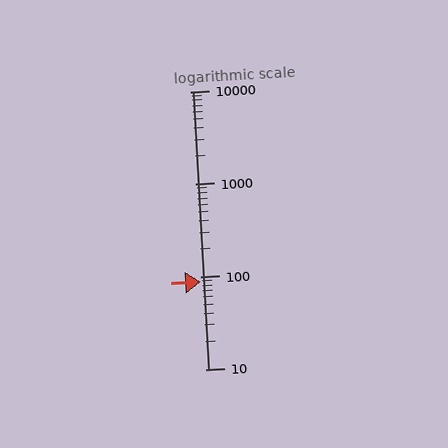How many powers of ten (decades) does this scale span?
The scale spans 3 decades, from 10 to 10000.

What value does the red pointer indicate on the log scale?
The pointer indicates approximately 87.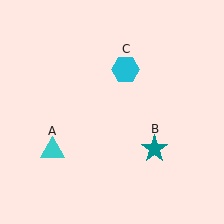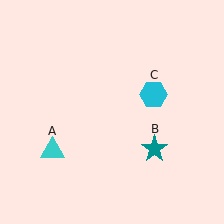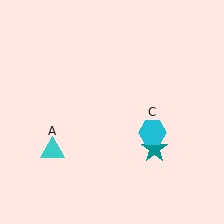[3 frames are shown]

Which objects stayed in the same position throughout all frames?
Cyan triangle (object A) and teal star (object B) remained stationary.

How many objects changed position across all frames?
1 object changed position: cyan hexagon (object C).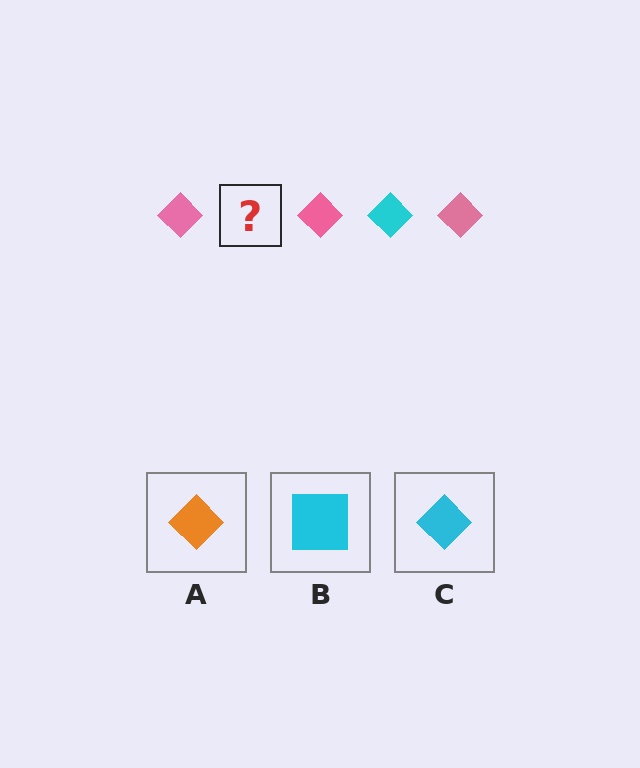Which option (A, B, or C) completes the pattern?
C.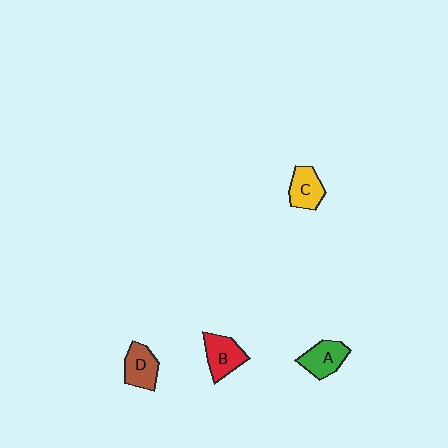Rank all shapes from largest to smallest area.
From largest to smallest: B (red), A (green), D (brown), C (yellow).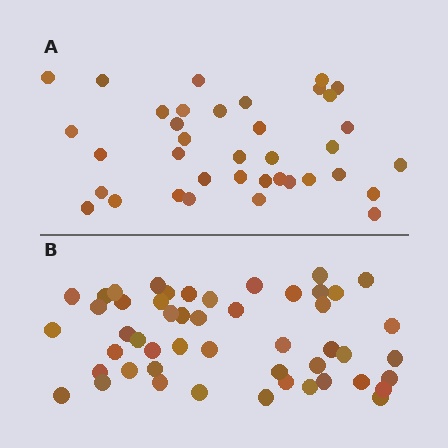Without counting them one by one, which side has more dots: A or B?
Region B (the bottom region) has more dots.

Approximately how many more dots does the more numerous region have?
Region B has approximately 15 more dots than region A.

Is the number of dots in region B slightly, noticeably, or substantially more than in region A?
Region B has noticeably more, but not dramatically so. The ratio is roughly 1.4 to 1.